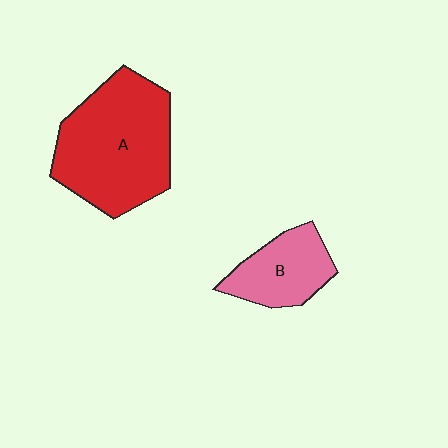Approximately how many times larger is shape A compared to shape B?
Approximately 2.1 times.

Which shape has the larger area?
Shape A (red).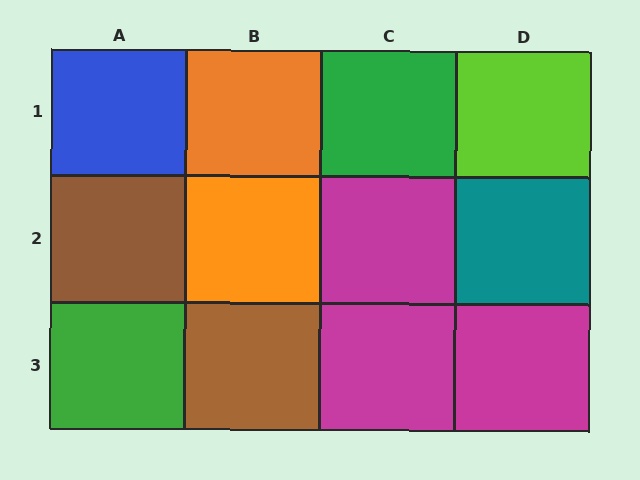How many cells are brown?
2 cells are brown.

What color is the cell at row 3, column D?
Magenta.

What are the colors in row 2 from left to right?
Brown, orange, magenta, teal.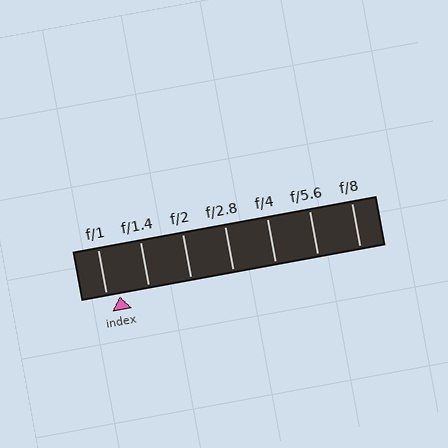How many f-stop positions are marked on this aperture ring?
There are 7 f-stop positions marked.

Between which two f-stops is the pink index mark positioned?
The index mark is between f/1 and f/1.4.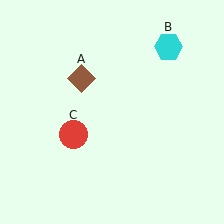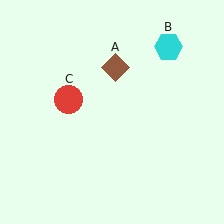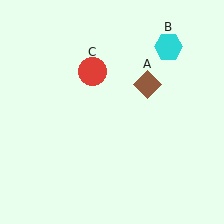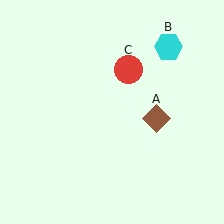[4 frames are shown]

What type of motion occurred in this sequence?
The brown diamond (object A), red circle (object C) rotated clockwise around the center of the scene.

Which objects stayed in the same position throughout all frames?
Cyan hexagon (object B) remained stationary.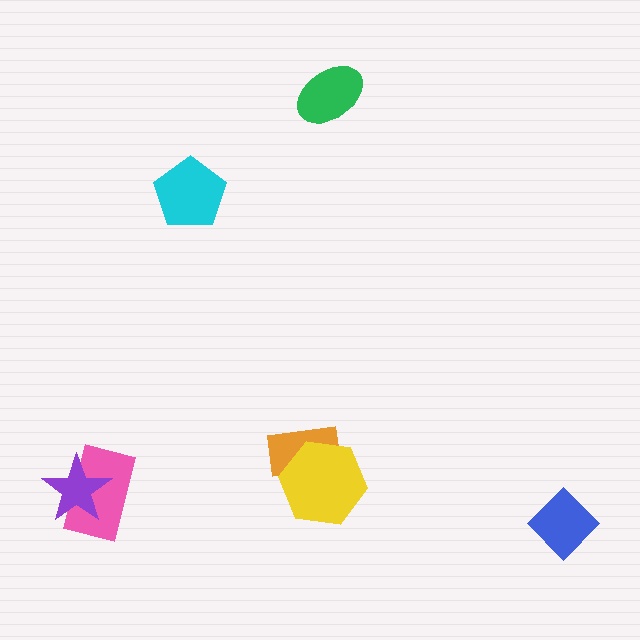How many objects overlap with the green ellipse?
0 objects overlap with the green ellipse.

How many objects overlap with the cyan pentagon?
0 objects overlap with the cyan pentagon.